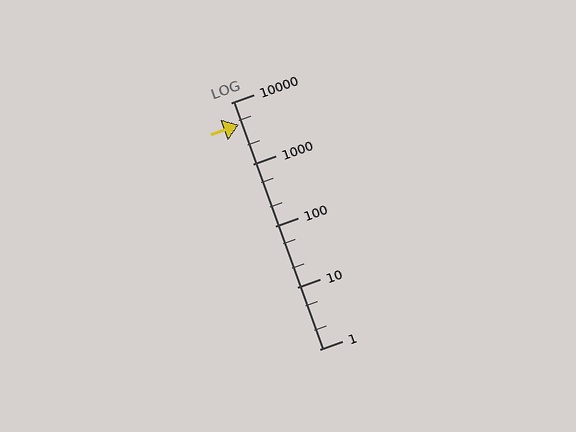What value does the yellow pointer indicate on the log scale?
The pointer indicates approximately 4400.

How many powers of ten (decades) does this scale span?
The scale spans 4 decades, from 1 to 10000.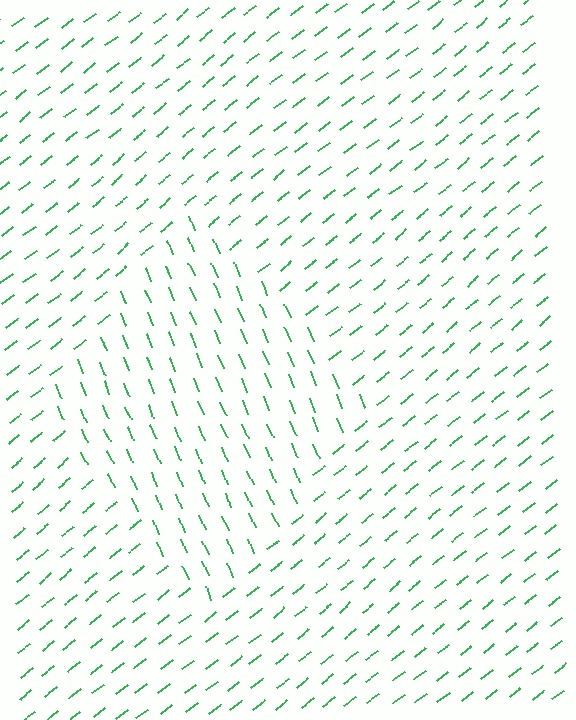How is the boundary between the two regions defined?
The boundary is defined purely by a change in line orientation (approximately 75 degrees difference). All lines are the same color and thickness.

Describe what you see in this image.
The image is filled with small green line segments. A diamond region in the image has lines oriented differently from the surrounding lines, creating a visible texture boundary.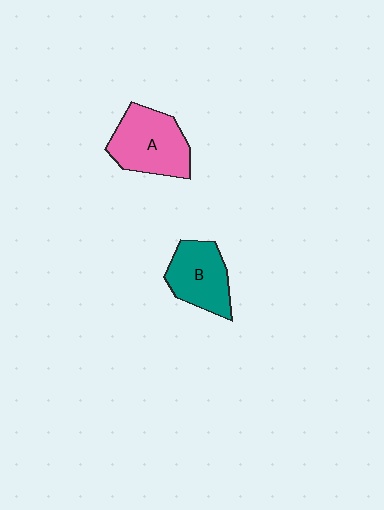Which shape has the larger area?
Shape A (pink).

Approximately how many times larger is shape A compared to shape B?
Approximately 1.2 times.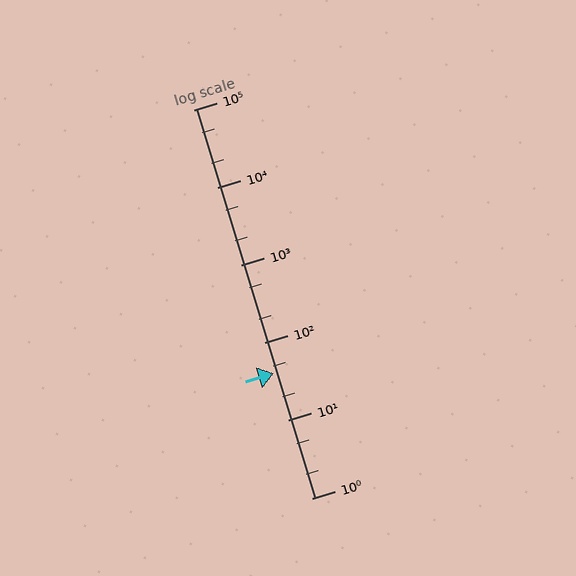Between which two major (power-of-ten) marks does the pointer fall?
The pointer is between 10 and 100.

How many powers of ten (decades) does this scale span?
The scale spans 5 decades, from 1 to 100000.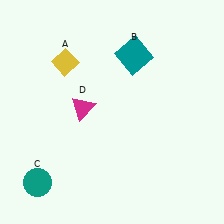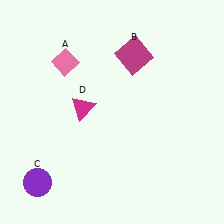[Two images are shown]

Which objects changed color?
A changed from yellow to pink. B changed from teal to magenta. C changed from teal to purple.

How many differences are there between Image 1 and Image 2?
There are 3 differences between the two images.